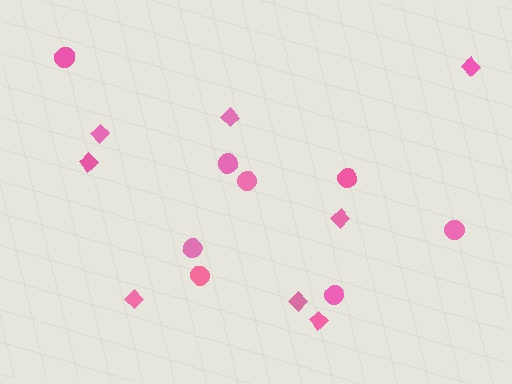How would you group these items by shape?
There are 2 groups: one group of diamonds (8) and one group of circles (8).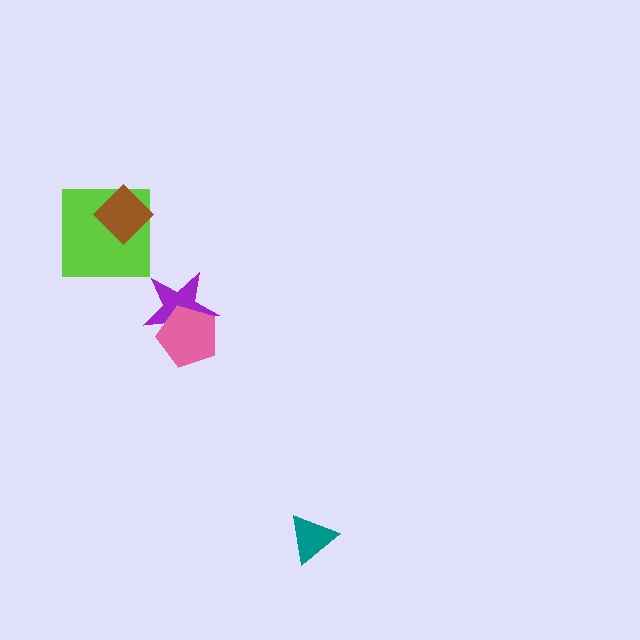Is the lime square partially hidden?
Yes, it is partially covered by another shape.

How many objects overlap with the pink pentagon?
1 object overlaps with the pink pentagon.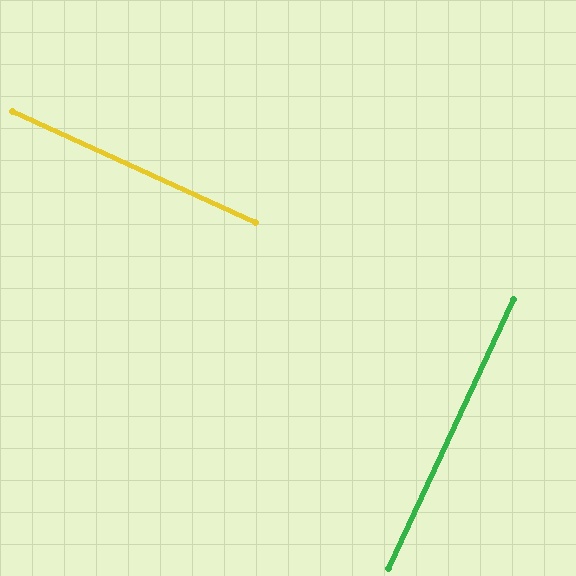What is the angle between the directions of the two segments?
Approximately 90 degrees.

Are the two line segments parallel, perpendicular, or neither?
Perpendicular — they meet at approximately 90°.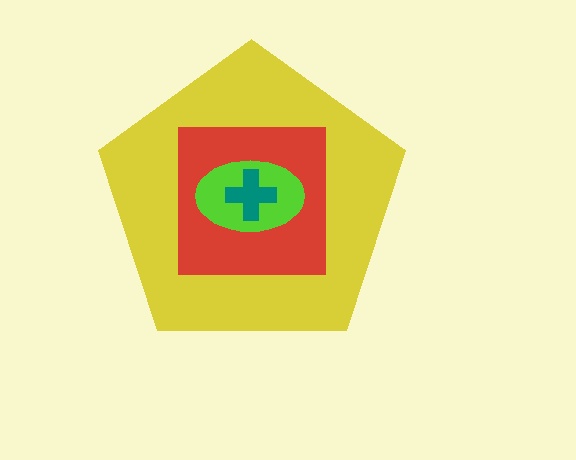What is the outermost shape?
The yellow pentagon.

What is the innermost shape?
The teal cross.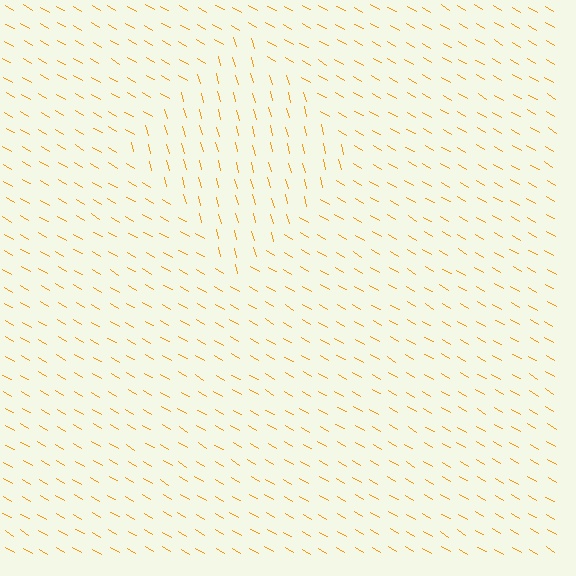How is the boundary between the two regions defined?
The boundary is defined purely by a change in line orientation (approximately 45 degrees difference). All lines are the same color and thickness.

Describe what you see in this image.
The image is filled with small orange line segments. A diamond region in the image has lines oriented differently from the surrounding lines, creating a visible texture boundary.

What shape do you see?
I see a diamond.